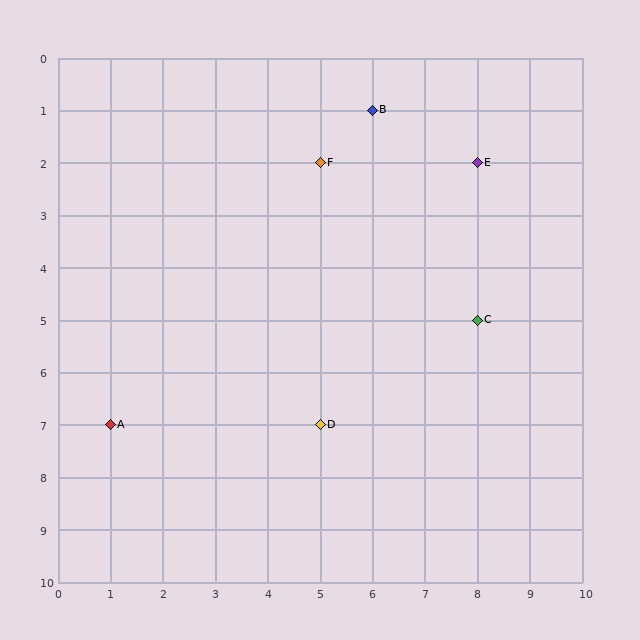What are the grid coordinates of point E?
Point E is at grid coordinates (8, 2).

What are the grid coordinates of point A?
Point A is at grid coordinates (1, 7).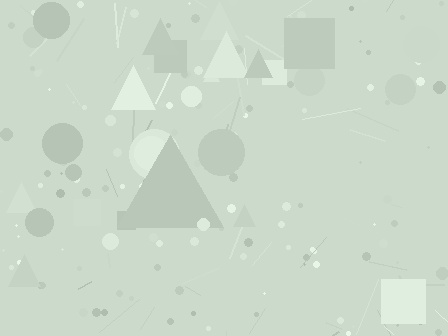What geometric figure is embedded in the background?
A triangle is embedded in the background.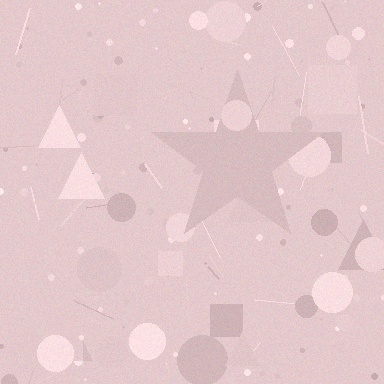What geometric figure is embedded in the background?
A star is embedded in the background.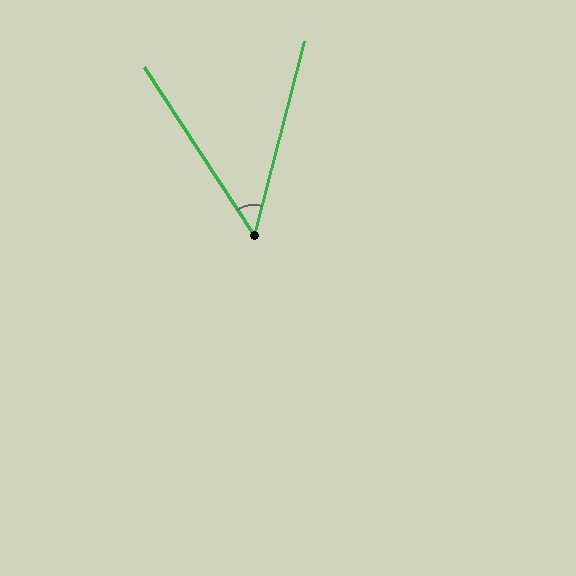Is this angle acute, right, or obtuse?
It is acute.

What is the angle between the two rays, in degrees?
Approximately 47 degrees.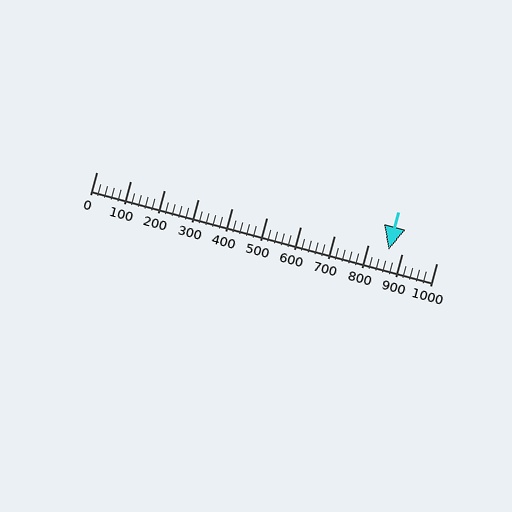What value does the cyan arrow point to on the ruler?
The cyan arrow points to approximately 860.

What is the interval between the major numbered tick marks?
The major tick marks are spaced 100 units apart.